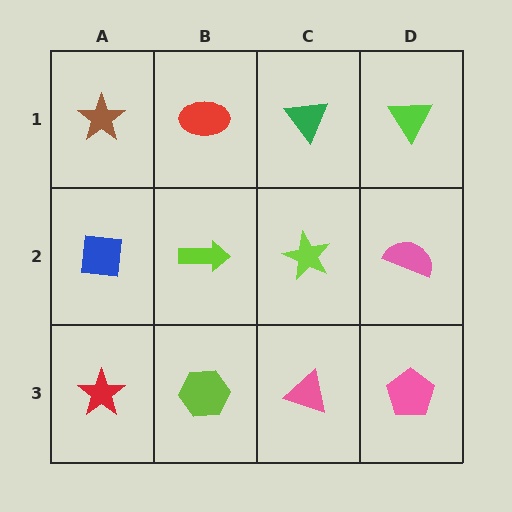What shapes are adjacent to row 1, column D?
A pink semicircle (row 2, column D), a green triangle (row 1, column C).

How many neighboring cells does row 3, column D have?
2.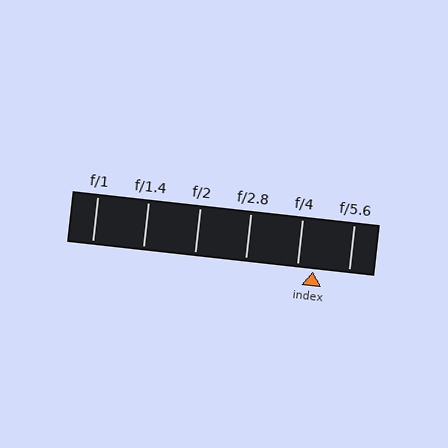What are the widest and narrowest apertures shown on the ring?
The widest aperture shown is f/1 and the narrowest is f/5.6.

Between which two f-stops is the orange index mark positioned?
The index mark is between f/4 and f/5.6.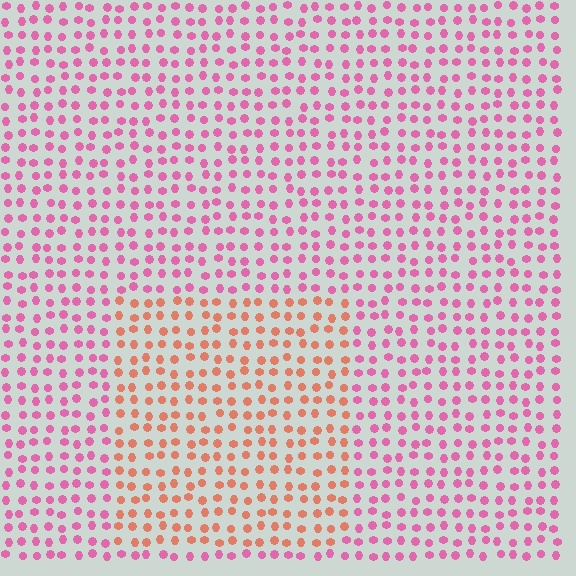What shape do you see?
I see a rectangle.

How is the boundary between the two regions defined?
The boundary is defined purely by a slight shift in hue (about 45 degrees). Spacing, size, and orientation are identical on both sides.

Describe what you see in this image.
The image is filled with small pink elements in a uniform arrangement. A rectangle-shaped region is visible where the elements are tinted to a slightly different hue, forming a subtle color boundary.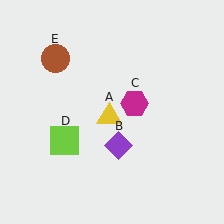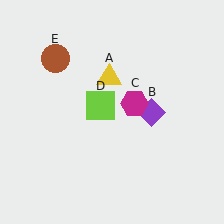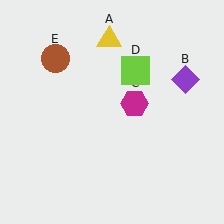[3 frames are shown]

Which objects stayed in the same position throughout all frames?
Magenta hexagon (object C) and brown circle (object E) remained stationary.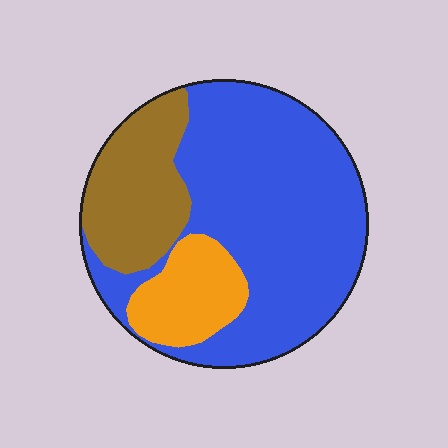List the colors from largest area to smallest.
From largest to smallest: blue, brown, orange.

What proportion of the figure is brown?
Brown takes up about one fifth (1/5) of the figure.